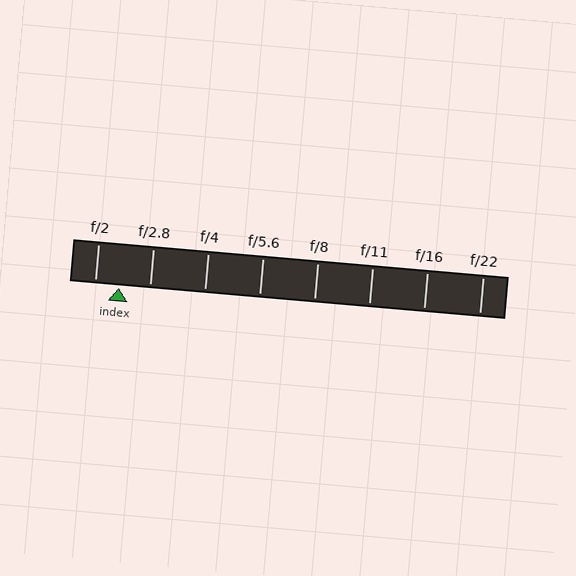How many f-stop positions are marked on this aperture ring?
There are 8 f-stop positions marked.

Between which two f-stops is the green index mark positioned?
The index mark is between f/2 and f/2.8.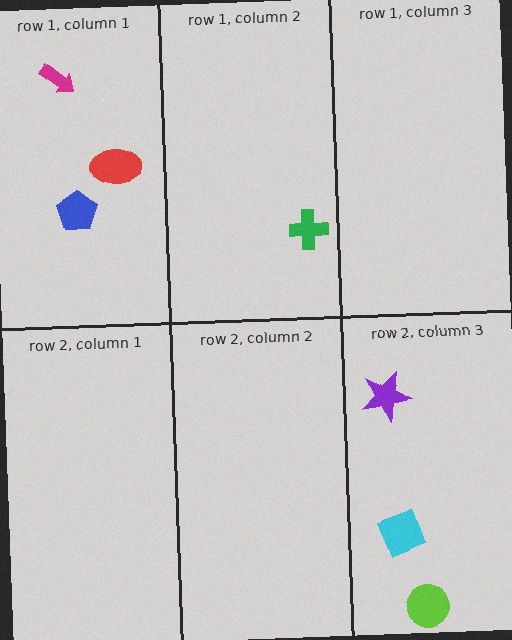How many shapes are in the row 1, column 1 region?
3.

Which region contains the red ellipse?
The row 1, column 1 region.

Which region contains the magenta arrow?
The row 1, column 1 region.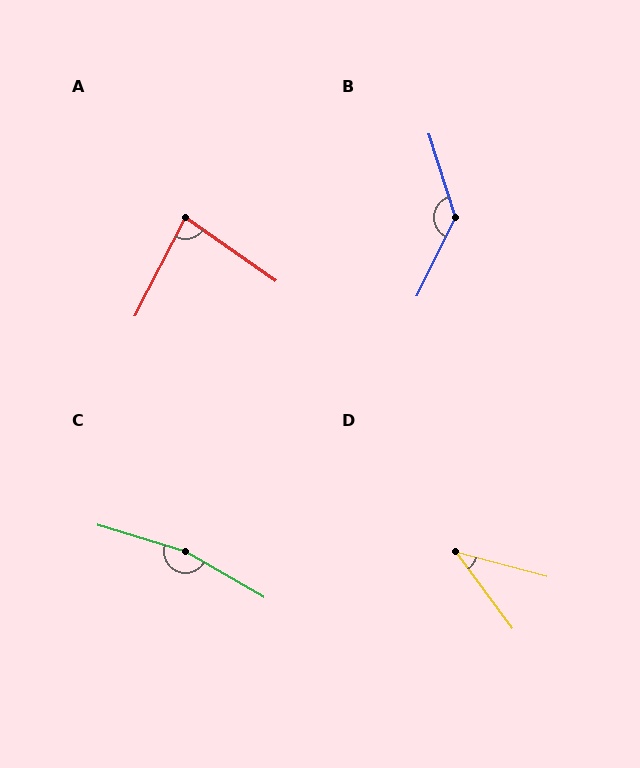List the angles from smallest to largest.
D (39°), A (82°), B (136°), C (167°).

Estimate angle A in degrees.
Approximately 82 degrees.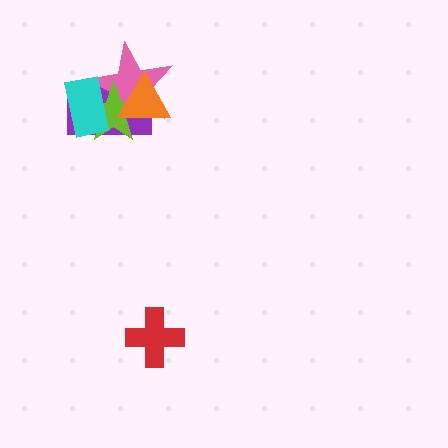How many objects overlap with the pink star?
4 objects overlap with the pink star.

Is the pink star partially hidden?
Yes, it is partially covered by another shape.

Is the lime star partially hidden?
Yes, it is partially covered by another shape.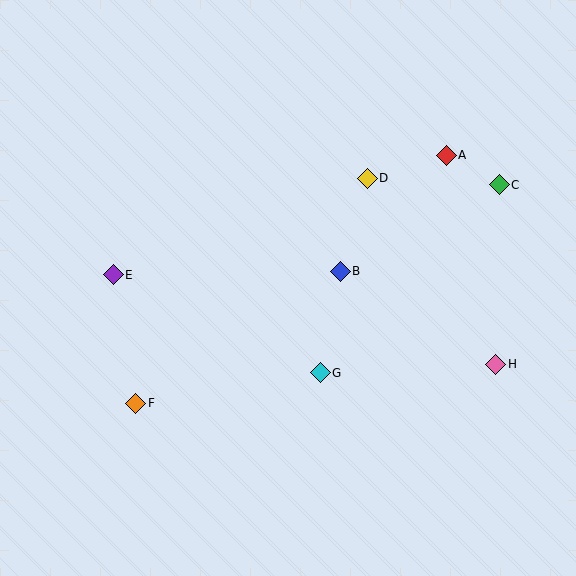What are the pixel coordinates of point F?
Point F is at (136, 403).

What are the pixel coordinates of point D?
Point D is at (367, 178).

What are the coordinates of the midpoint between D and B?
The midpoint between D and B is at (354, 225).